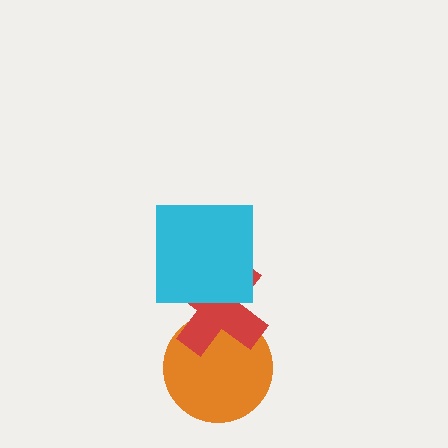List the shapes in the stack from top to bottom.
From top to bottom: the cyan square, the red cross, the orange circle.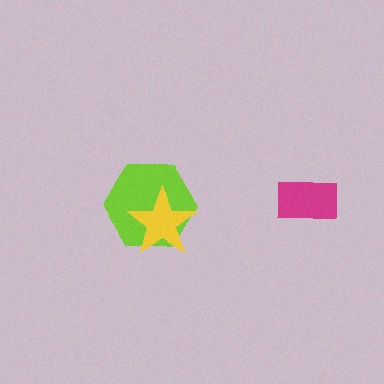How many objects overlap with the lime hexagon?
1 object overlaps with the lime hexagon.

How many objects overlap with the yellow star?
1 object overlaps with the yellow star.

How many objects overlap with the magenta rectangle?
0 objects overlap with the magenta rectangle.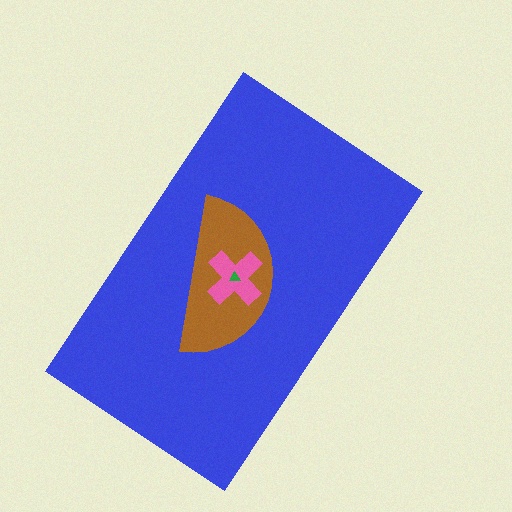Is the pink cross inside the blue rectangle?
Yes.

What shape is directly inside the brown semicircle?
The pink cross.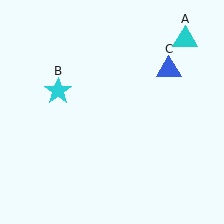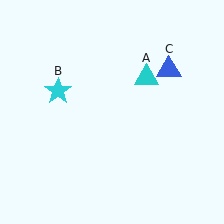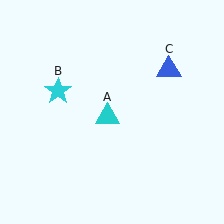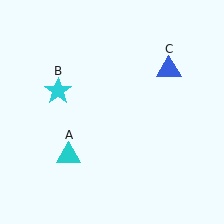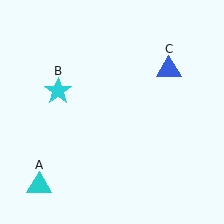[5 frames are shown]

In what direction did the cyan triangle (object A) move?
The cyan triangle (object A) moved down and to the left.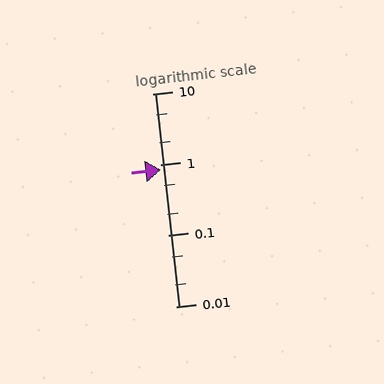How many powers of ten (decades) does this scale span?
The scale spans 3 decades, from 0.01 to 10.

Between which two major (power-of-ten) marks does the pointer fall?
The pointer is between 0.1 and 1.